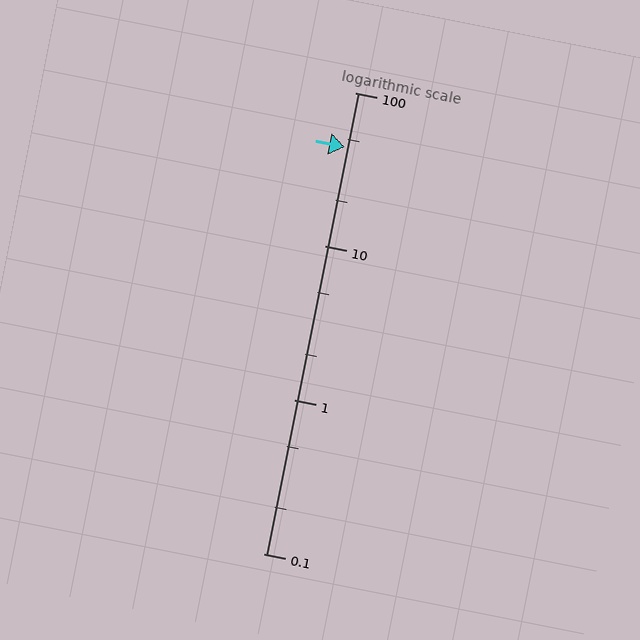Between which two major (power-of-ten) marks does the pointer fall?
The pointer is between 10 and 100.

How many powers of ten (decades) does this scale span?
The scale spans 3 decades, from 0.1 to 100.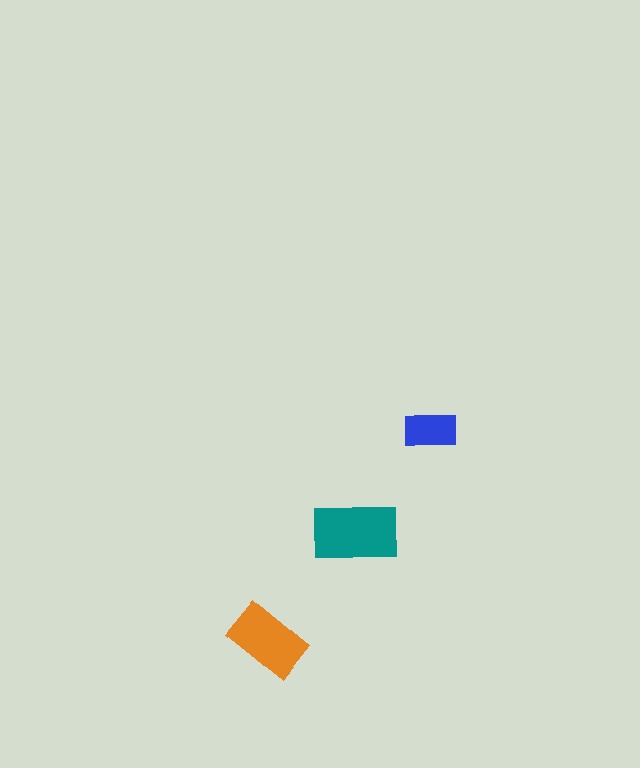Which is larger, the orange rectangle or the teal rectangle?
The teal one.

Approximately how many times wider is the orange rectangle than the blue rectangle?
About 1.5 times wider.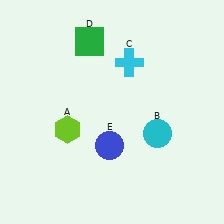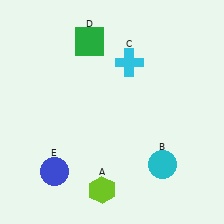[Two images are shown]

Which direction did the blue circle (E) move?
The blue circle (E) moved left.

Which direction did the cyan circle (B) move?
The cyan circle (B) moved down.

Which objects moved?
The objects that moved are: the lime hexagon (A), the cyan circle (B), the blue circle (E).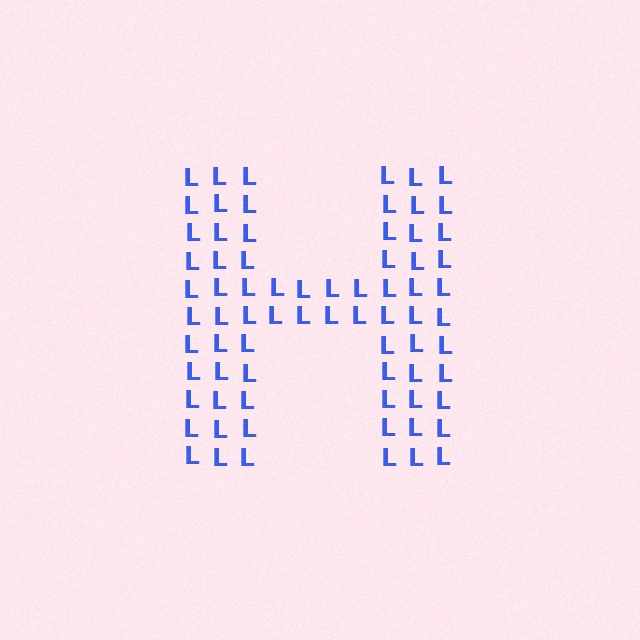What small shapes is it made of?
It is made of small letter L's.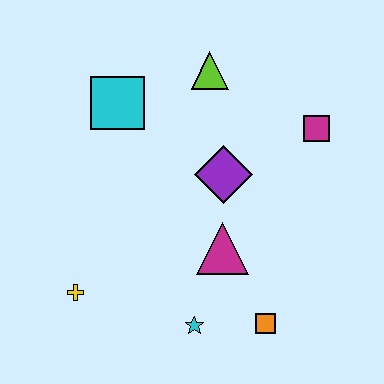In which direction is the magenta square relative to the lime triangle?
The magenta square is to the right of the lime triangle.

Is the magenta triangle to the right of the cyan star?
Yes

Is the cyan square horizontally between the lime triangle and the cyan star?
No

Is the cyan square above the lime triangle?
No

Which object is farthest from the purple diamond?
The yellow cross is farthest from the purple diamond.